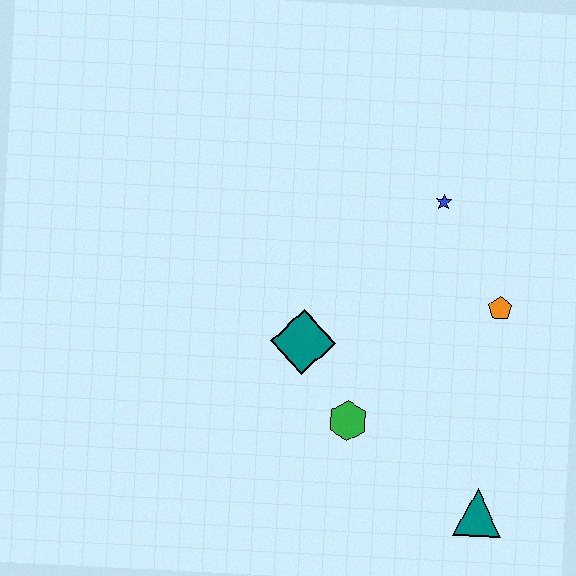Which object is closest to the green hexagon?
The teal diamond is closest to the green hexagon.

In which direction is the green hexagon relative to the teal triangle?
The green hexagon is to the left of the teal triangle.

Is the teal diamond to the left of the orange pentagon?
Yes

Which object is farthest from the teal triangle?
The blue star is farthest from the teal triangle.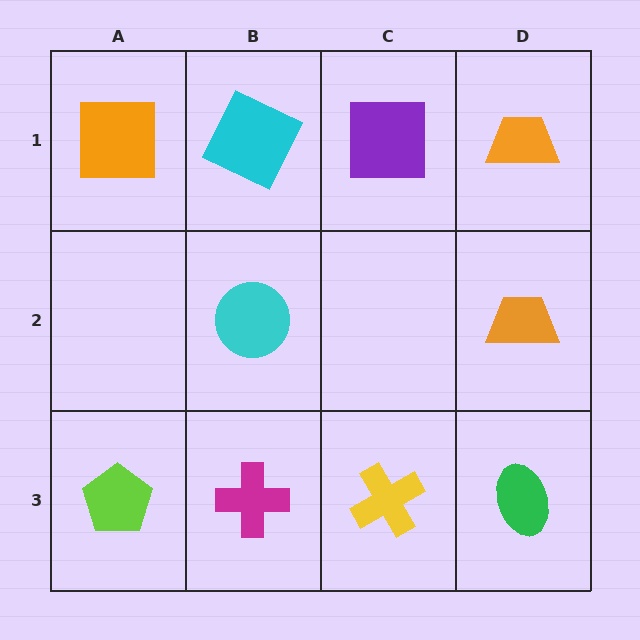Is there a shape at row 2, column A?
No, that cell is empty.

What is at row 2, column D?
An orange trapezoid.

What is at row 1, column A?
An orange square.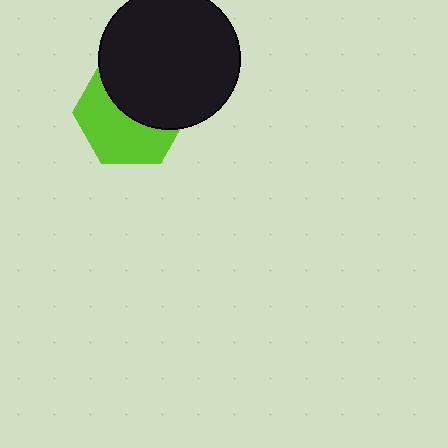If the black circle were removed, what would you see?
You would see the complete lime hexagon.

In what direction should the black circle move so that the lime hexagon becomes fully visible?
The black circle should move up. That is the shortest direction to clear the overlap and leave the lime hexagon fully visible.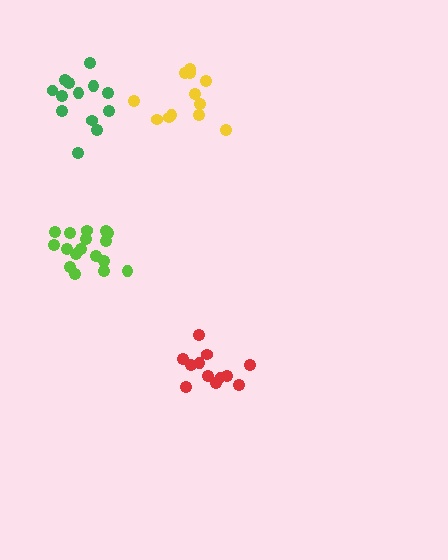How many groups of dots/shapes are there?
There are 4 groups.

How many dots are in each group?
Group 1: 13 dots, Group 2: 12 dots, Group 3: 17 dots, Group 4: 12 dots (54 total).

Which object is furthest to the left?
The lime cluster is leftmost.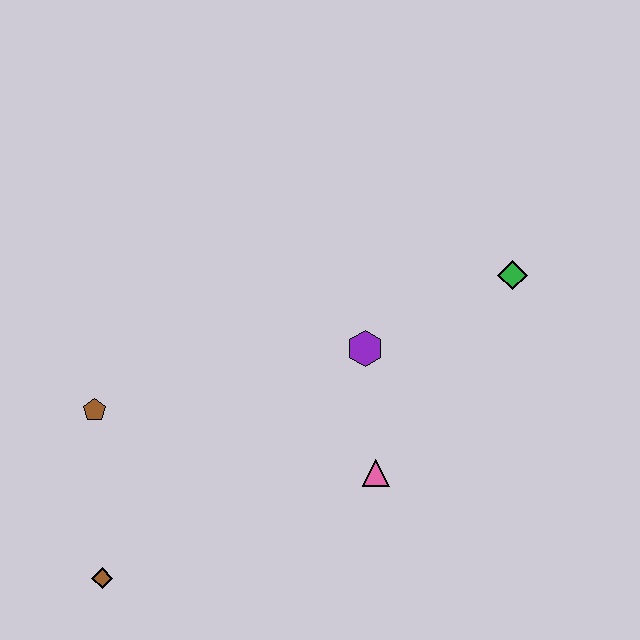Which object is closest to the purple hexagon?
The pink triangle is closest to the purple hexagon.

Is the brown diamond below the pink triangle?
Yes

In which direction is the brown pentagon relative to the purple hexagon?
The brown pentagon is to the left of the purple hexagon.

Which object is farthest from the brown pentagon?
The green diamond is farthest from the brown pentagon.